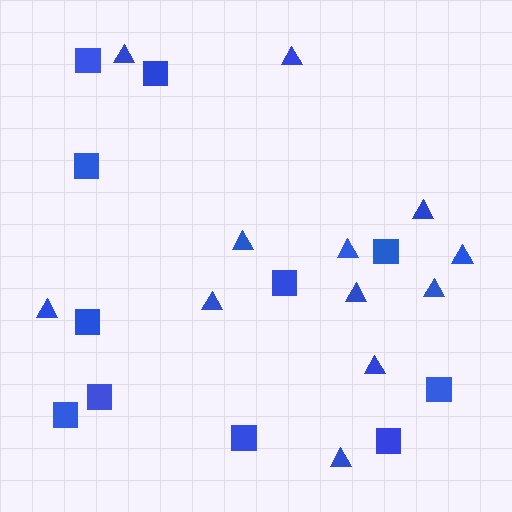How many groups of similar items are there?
There are 2 groups: one group of squares (11) and one group of triangles (12).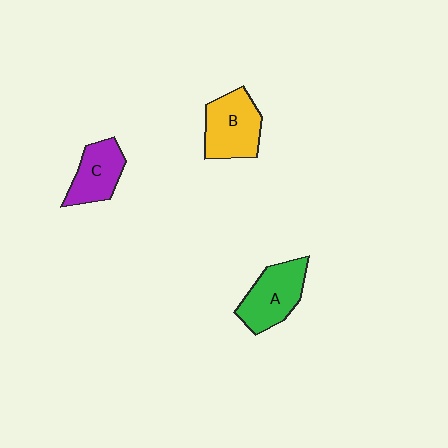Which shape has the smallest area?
Shape C (purple).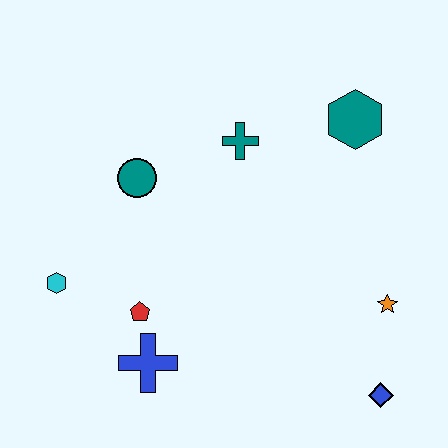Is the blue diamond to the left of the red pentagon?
No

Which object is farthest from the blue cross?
The teal hexagon is farthest from the blue cross.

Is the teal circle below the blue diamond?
No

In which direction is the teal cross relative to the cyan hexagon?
The teal cross is to the right of the cyan hexagon.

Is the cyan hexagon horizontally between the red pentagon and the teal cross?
No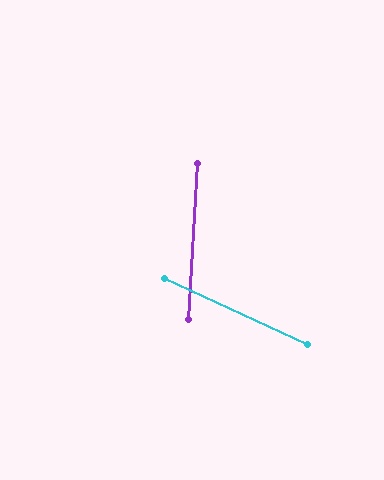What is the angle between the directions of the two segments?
Approximately 68 degrees.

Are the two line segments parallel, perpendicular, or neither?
Neither parallel nor perpendicular — they differ by about 68°.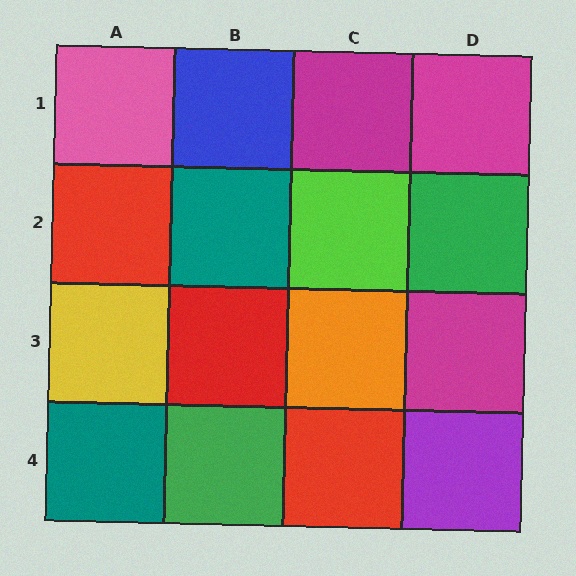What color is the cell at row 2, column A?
Red.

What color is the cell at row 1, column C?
Magenta.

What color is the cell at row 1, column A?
Pink.